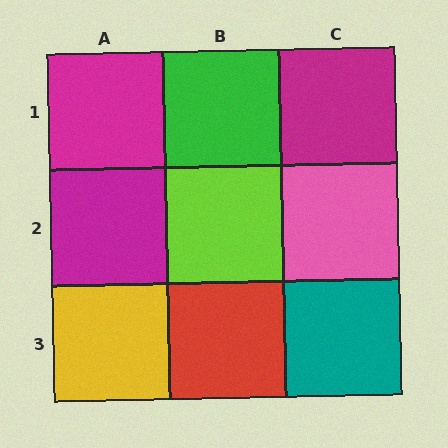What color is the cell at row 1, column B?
Green.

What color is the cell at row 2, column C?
Pink.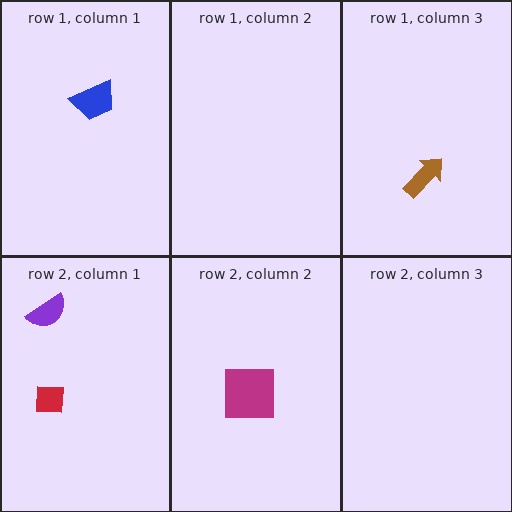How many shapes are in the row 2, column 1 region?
2.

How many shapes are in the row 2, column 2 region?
1.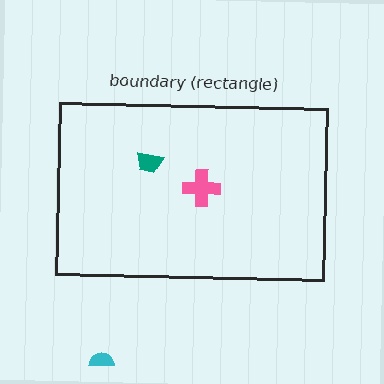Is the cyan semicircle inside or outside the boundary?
Outside.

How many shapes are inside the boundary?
2 inside, 1 outside.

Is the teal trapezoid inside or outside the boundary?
Inside.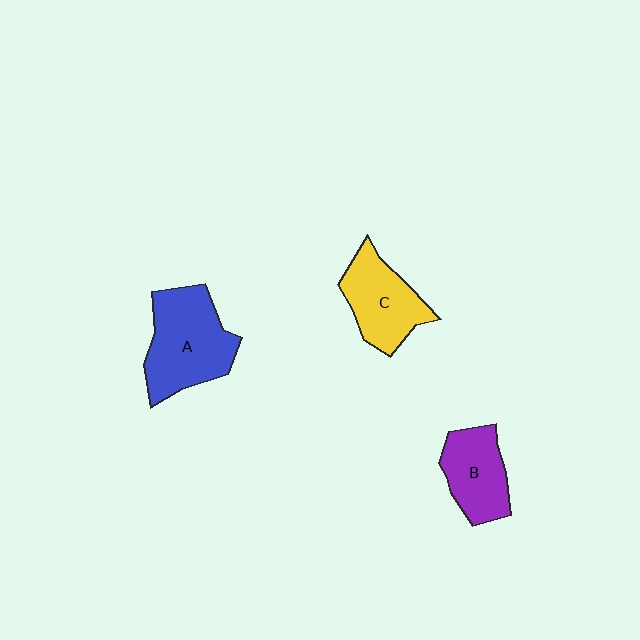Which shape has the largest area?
Shape A (blue).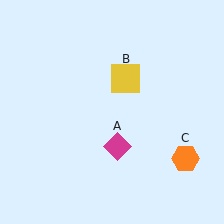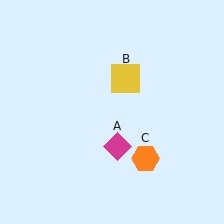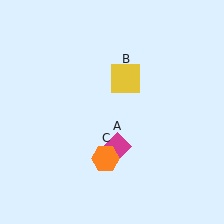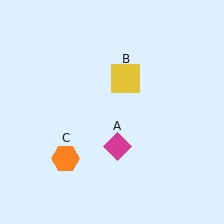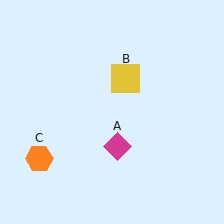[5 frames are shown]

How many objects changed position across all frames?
1 object changed position: orange hexagon (object C).